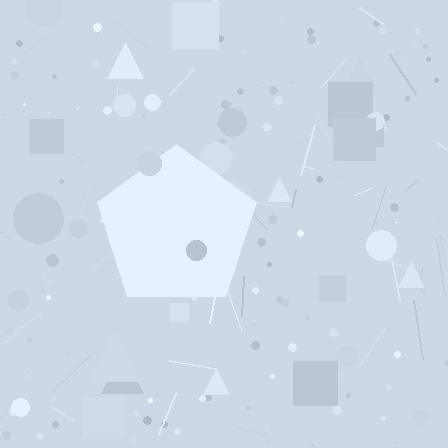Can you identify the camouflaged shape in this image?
The camouflaged shape is a pentagon.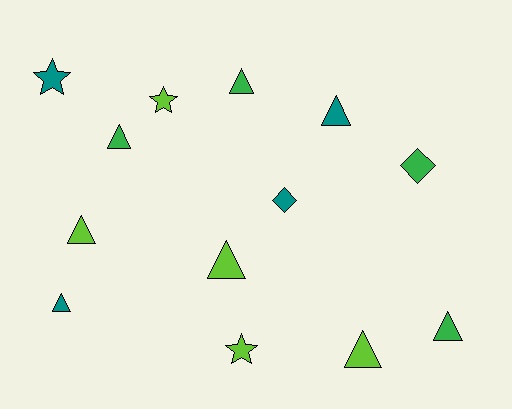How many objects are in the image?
There are 13 objects.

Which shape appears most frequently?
Triangle, with 8 objects.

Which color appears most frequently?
Lime, with 5 objects.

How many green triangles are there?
There are 3 green triangles.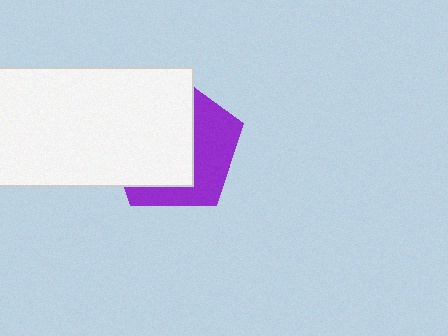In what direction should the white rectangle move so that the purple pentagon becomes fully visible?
The white rectangle should move left. That is the shortest direction to clear the overlap and leave the purple pentagon fully visible.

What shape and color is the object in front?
The object in front is a white rectangle.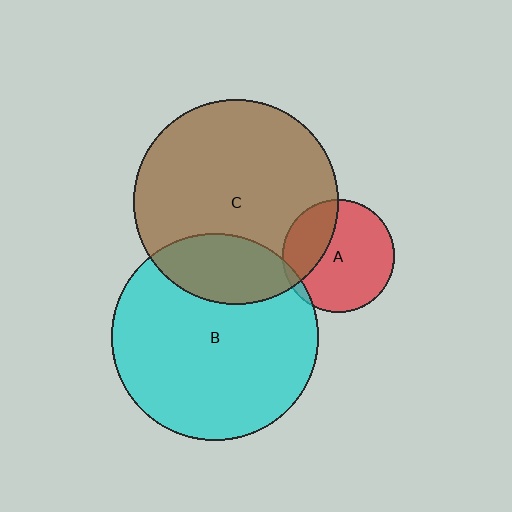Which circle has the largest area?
Circle B (cyan).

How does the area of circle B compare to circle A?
Approximately 3.4 times.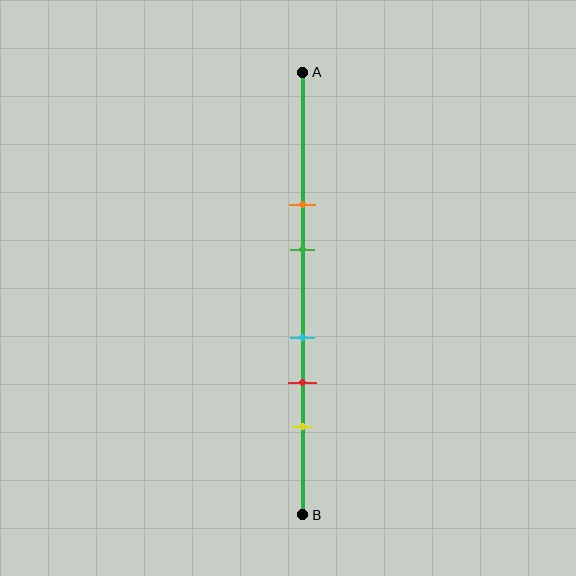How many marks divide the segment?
There are 5 marks dividing the segment.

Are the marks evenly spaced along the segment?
No, the marks are not evenly spaced.